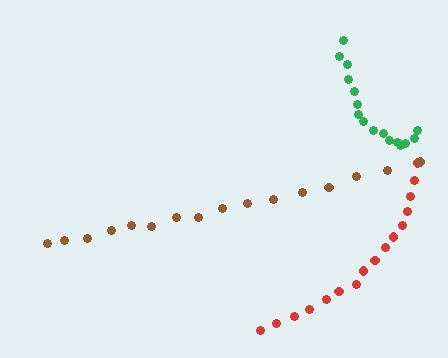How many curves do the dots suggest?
There are 3 distinct paths.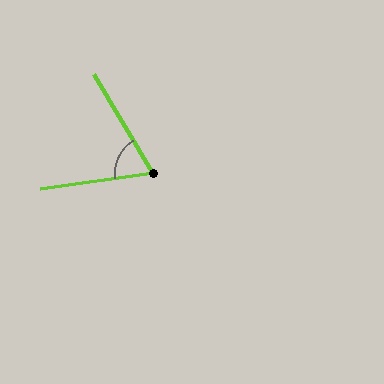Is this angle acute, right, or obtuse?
It is acute.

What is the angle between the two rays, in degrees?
Approximately 67 degrees.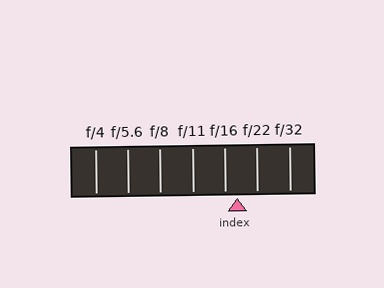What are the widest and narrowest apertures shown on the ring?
The widest aperture shown is f/4 and the narrowest is f/32.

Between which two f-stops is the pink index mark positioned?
The index mark is between f/16 and f/22.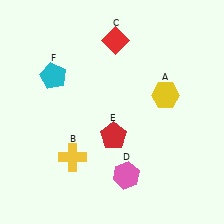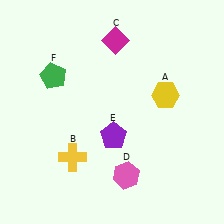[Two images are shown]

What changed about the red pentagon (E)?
In Image 1, E is red. In Image 2, it changed to purple.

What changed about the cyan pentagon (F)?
In Image 1, F is cyan. In Image 2, it changed to green.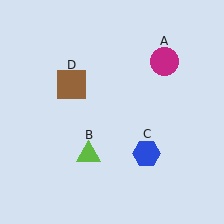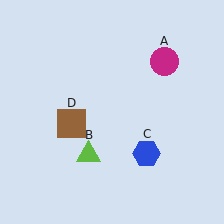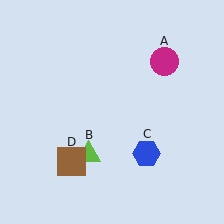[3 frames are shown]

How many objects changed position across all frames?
1 object changed position: brown square (object D).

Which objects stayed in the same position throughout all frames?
Magenta circle (object A) and lime triangle (object B) and blue hexagon (object C) remained stationary.